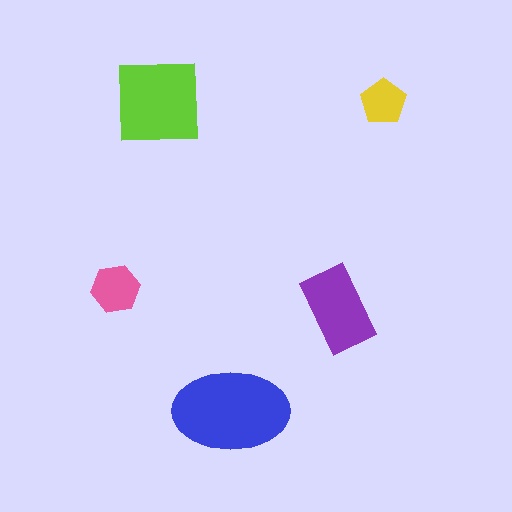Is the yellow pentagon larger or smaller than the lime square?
Smaller.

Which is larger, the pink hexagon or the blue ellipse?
The blue ellipse.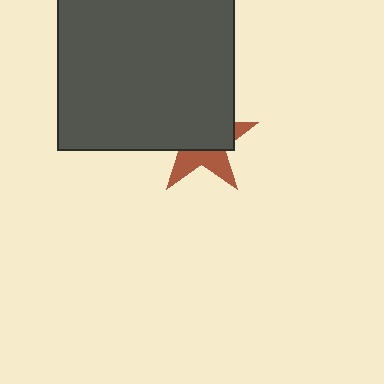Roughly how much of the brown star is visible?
A small part of it is visible (roughly 38%).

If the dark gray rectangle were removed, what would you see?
You would see the complete brown star.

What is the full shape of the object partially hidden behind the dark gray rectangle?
The partially hidden object is a brown star.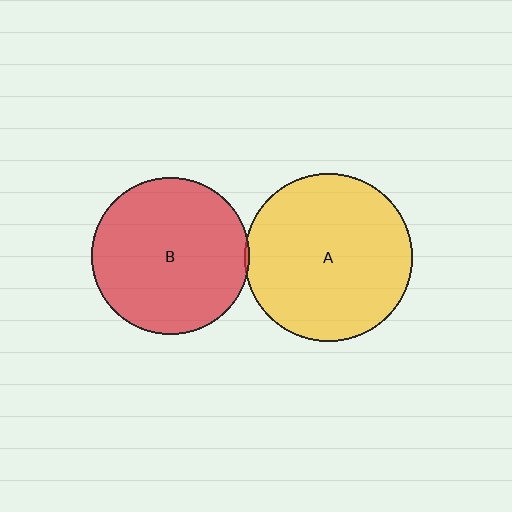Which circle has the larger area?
Circle A (yellow).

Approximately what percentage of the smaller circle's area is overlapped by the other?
Approximately 5%.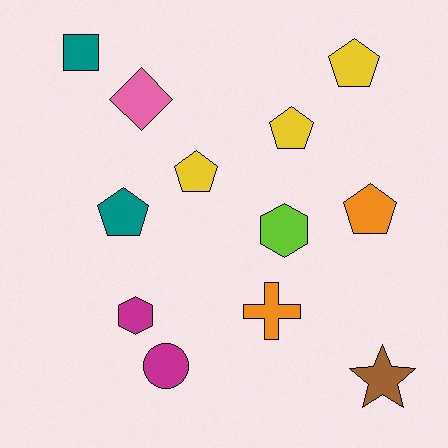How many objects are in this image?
There are 12 objects.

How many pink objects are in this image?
There is 1 pink object.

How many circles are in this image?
There is 1 circle.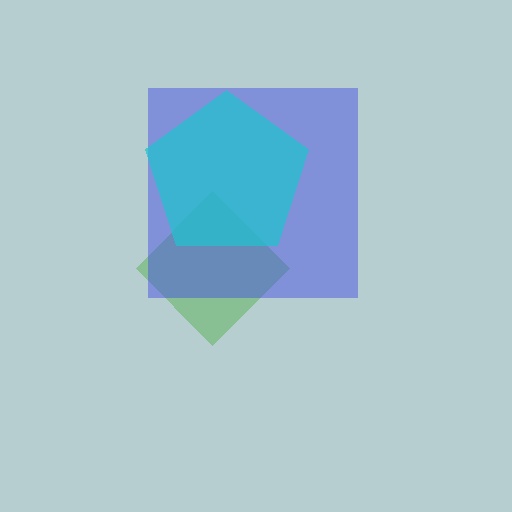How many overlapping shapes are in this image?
There are 3 overlapping shapes in the image.